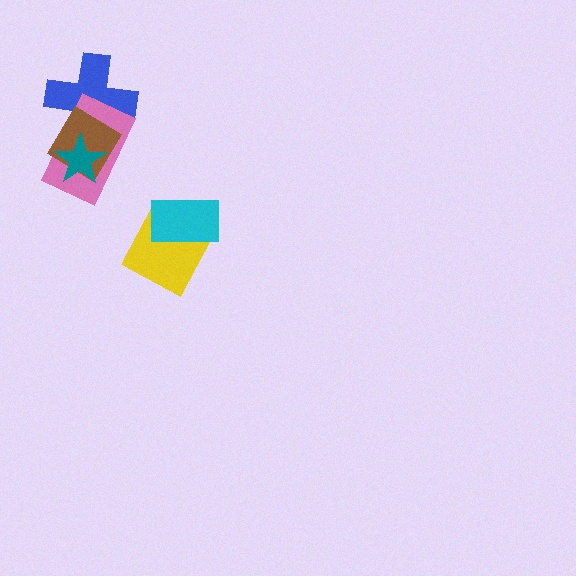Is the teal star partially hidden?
No, no other shape covers it.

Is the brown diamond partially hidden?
Yes, it is partially covered by another shape.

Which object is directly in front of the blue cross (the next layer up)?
The pink rectangle is directly in front of the blue cross.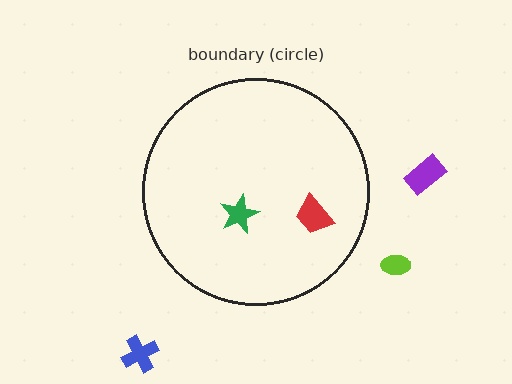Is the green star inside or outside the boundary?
Inside.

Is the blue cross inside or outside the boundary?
Outside.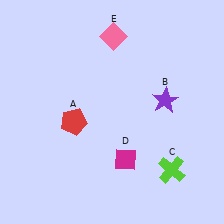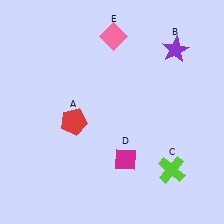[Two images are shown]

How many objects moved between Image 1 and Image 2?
1 object moved between the two images.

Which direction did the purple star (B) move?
The purple star (B) moved up.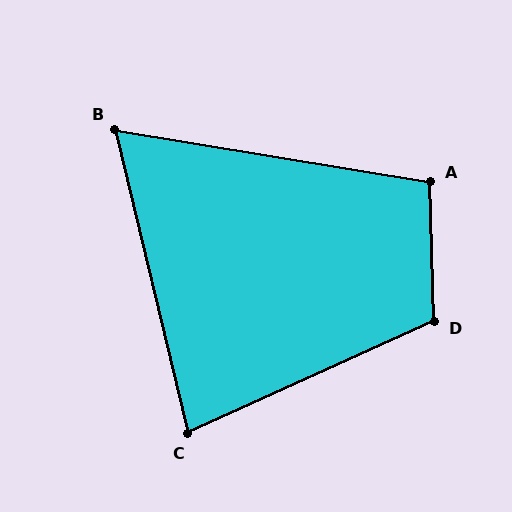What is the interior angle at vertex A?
Approximately 101 degrees (obtuse).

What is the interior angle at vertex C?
Approximately 79 degrees (acute).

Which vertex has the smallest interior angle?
B, at approximately 67 degrees.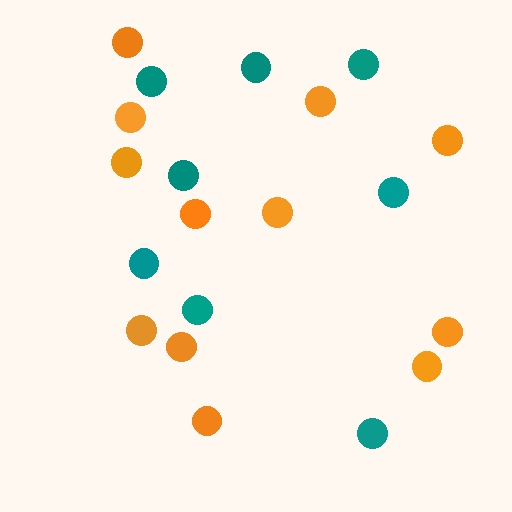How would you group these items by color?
There are 2 groups: one group of orange circles (12) and one group of teal circles (8).